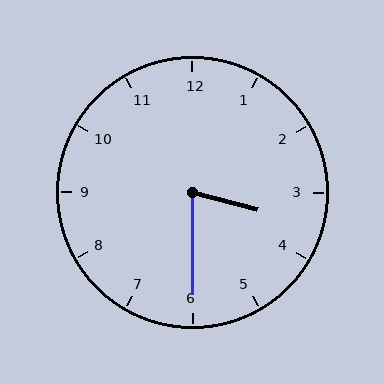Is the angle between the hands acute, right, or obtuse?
It is acute.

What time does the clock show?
3:30.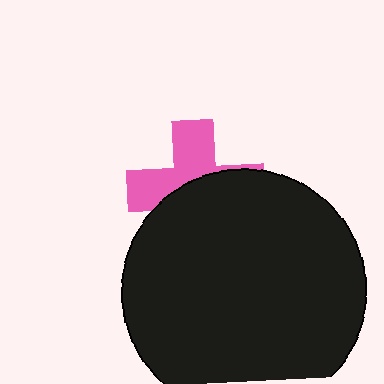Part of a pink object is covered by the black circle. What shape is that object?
It is a cross.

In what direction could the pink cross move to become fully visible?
The pink cross could move up. That would shift it out from behind the black circle entirely.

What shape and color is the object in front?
The object in front is a black circle.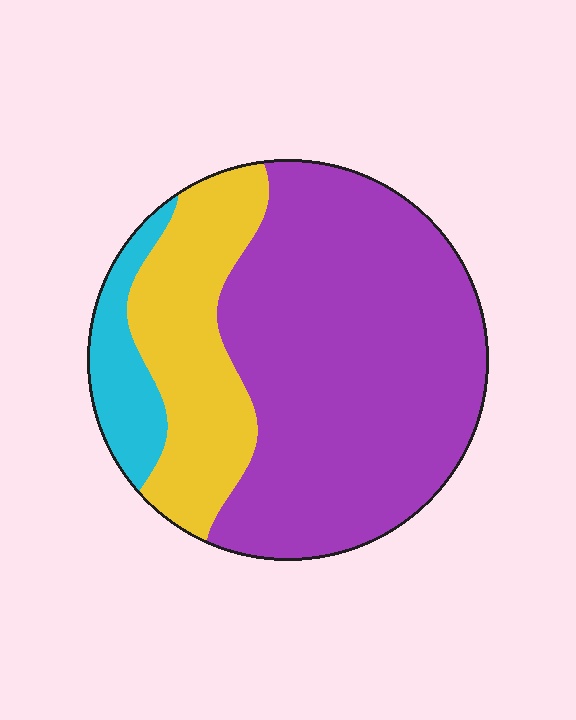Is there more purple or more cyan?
Purple.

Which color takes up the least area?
Cyan, at roughly 10%.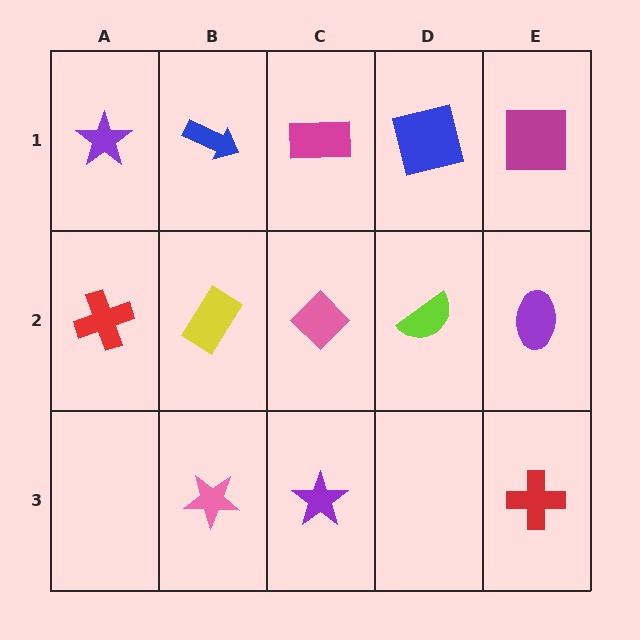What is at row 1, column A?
A purple star.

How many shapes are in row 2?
5 shapes.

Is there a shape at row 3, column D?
No, that cell is empty.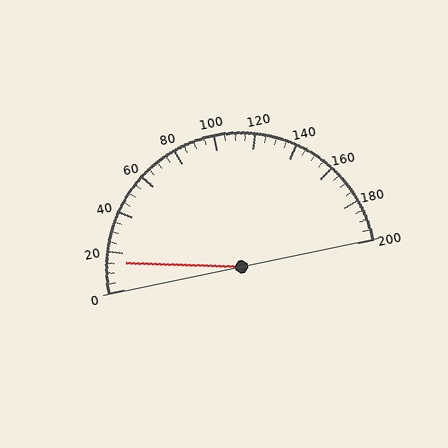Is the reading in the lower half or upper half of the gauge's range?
The reading is in the lower half of the range (0 to 200).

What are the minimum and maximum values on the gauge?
The gauge ranges from 0 to 200.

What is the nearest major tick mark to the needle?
The nearest major tick mark is 20.